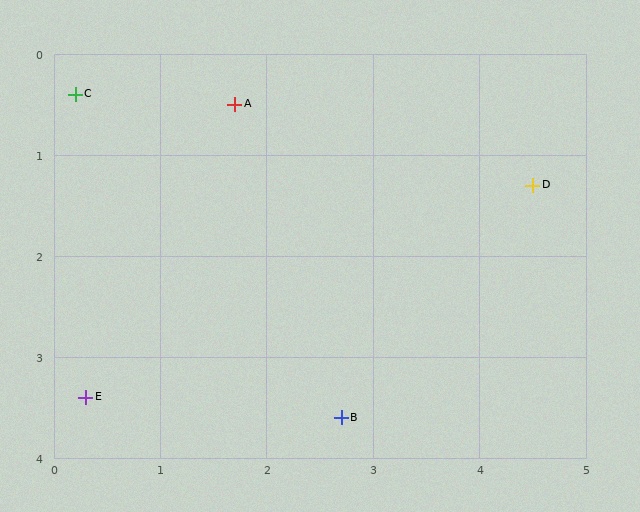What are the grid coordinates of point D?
Point D is at approximately (4.5, 1.3).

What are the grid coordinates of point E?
Point E is at approximately (0.3, 3.4).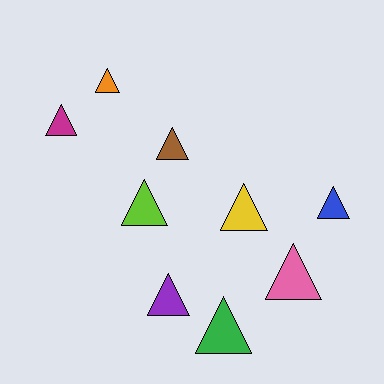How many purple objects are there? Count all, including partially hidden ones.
There is 1 purple object.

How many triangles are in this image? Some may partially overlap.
There are 9 triangles.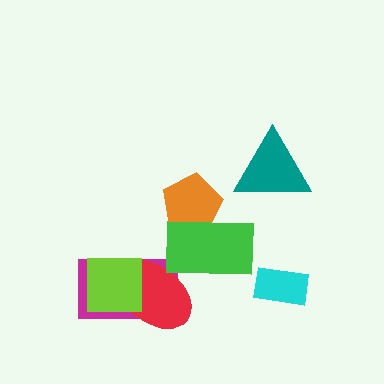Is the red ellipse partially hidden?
Yes, it is partially covered by another shape.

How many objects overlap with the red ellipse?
3 objects overlap with the red ellipse.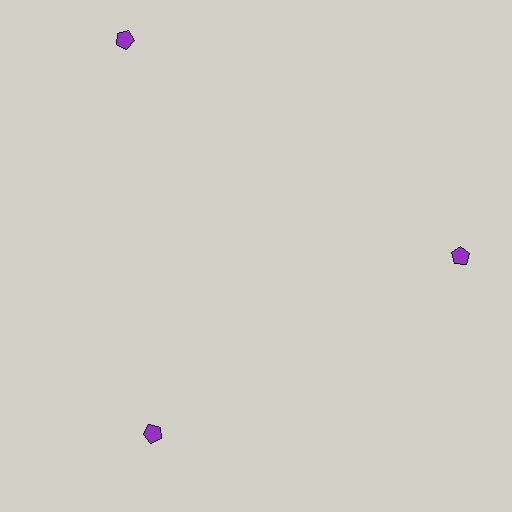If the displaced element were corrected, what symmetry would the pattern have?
It would have 3-fold rotational symmetry — the pattern would map onto itself every 120 degrees.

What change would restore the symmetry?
The symmetry would be restored by moving it inward, back onto the ring so that all 3 pentagons sit at equal angles and equal distance from the center.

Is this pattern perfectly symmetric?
No. The 3 purple pentagons are arranged in a ring, but one element near the 11 o'clock position is pushed outward from the center, breaking the 3-fold rotational symmetry.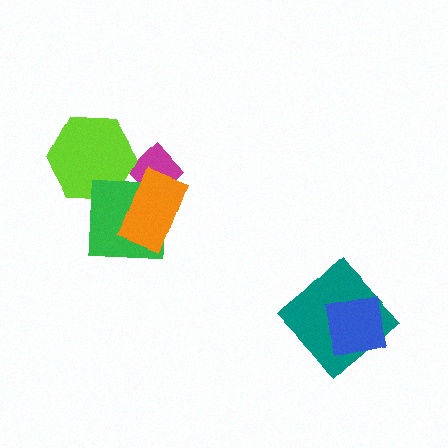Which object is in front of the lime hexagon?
The green square is in front of the lime hexagon.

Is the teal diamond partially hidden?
Yes, it is partially covered by another shape.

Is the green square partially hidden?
Yes, it is partially covered by another shape.